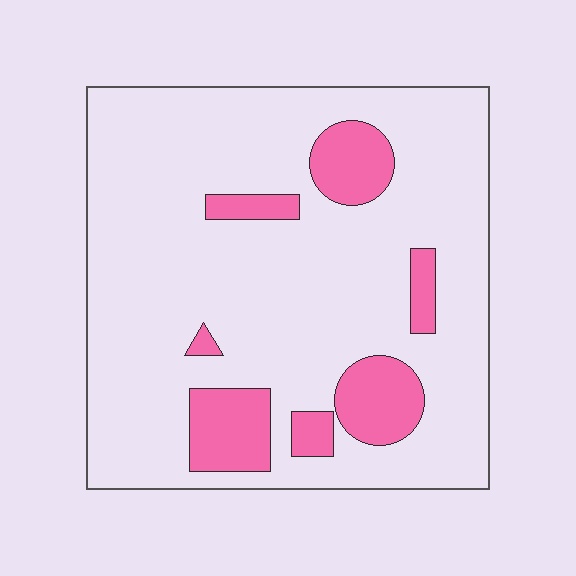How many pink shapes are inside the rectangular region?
7.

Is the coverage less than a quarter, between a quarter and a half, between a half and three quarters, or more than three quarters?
Less than a quarter.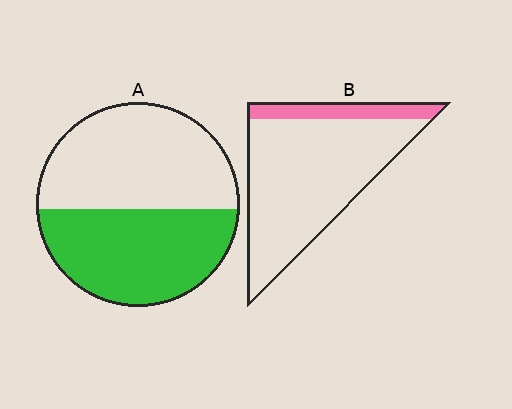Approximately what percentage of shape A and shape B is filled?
A is approximately 45% and B is approximately 15%.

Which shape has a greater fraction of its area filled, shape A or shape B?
Shape A.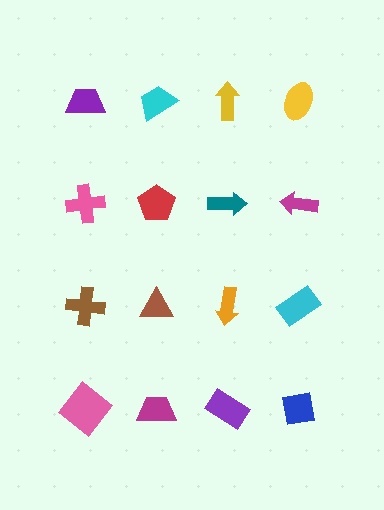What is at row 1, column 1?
A purple trapezoid.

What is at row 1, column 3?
A yellow arrow.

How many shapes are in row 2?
4 shapes.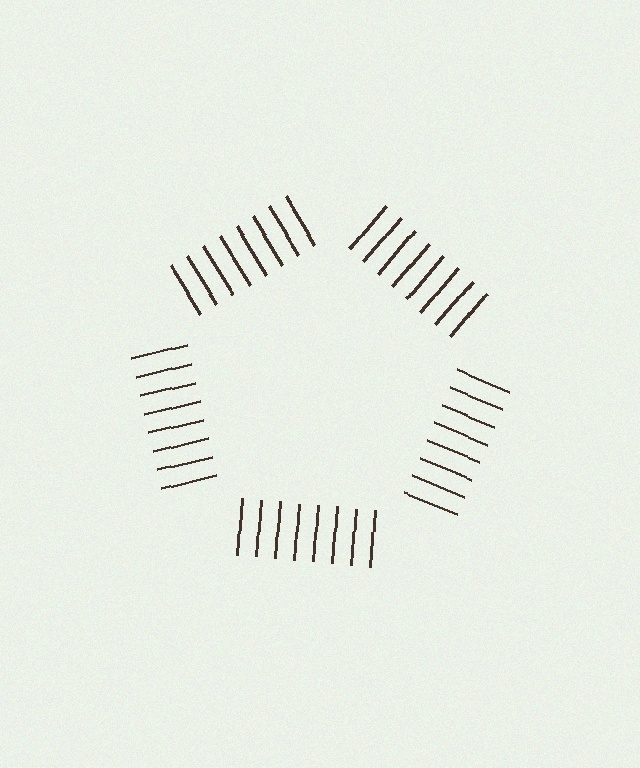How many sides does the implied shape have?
5 sides — the line-ends trace a pentagon.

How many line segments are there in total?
40 — 8 along each of the 5 edges.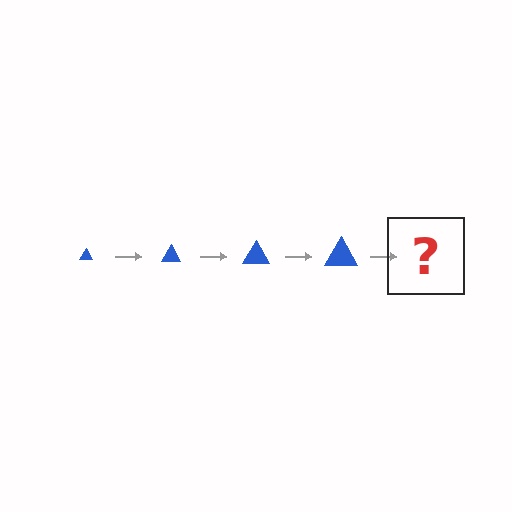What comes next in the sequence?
The next element should be a blue triangle, larger than the previous one.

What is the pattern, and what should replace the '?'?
The pattern is that the triangle gets progressively larger each step. The '?' should be a blue triangle, larger than the previous one.